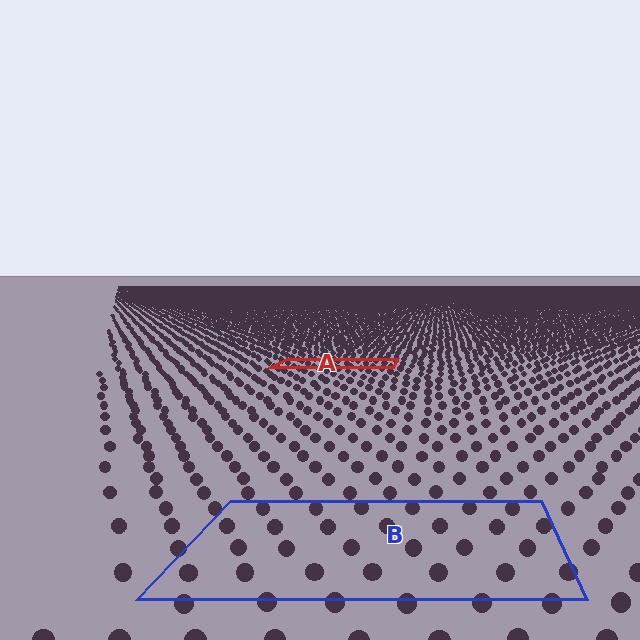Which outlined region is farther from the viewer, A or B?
Region A is farther from the viewer — the texture elements inside it appear smaller and more densely packed.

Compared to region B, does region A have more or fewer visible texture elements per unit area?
Region A has more texture elements per unit area — they are packed more densely because it is farther away.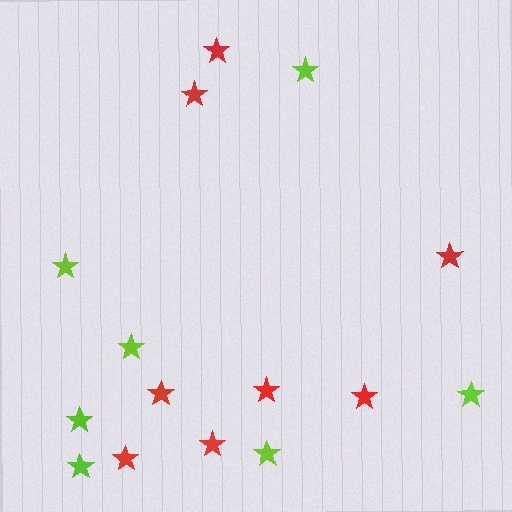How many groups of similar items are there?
There are 2 groups: one group of lime stars (7) and one group of red stars (8).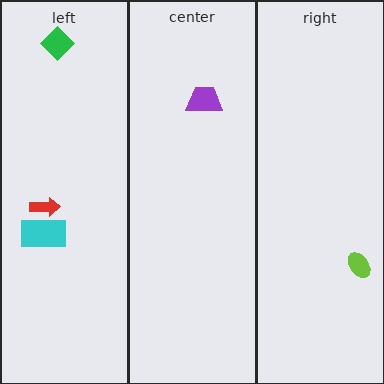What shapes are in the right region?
The lime ellipse.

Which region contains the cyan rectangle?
The left region.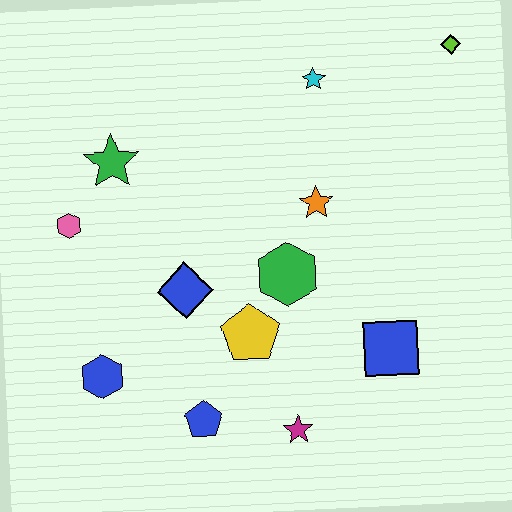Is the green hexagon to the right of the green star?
Yes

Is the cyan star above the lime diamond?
No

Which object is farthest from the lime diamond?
The blue hexagon is farthest from the lime diamond.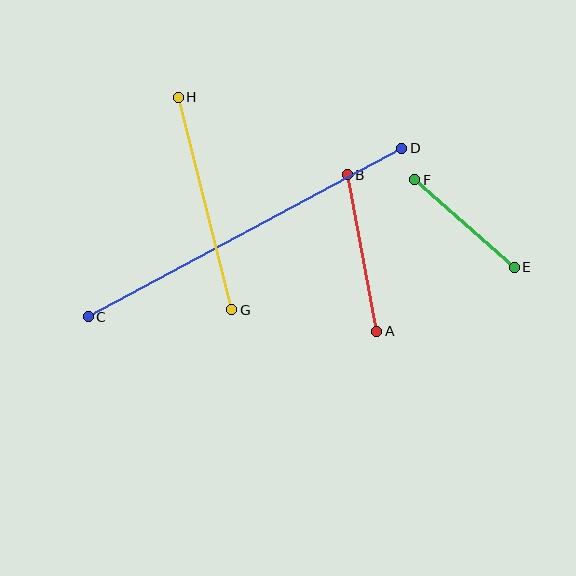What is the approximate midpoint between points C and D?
The midpoint is at approximately (245, 232) pixels.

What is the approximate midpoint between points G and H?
The midpoint is at approximately (205, 203) pixels.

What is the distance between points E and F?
The distance is approximately 133 pixels.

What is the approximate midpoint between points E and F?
The midpoint is at approximately (464, 224) pixels.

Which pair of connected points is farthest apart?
Points C and D are farthest apart.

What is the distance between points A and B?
The distance is approximately 159 pixels.